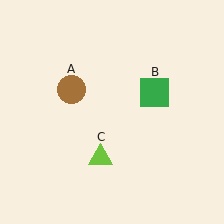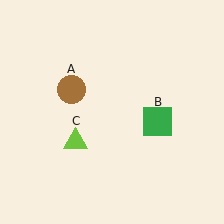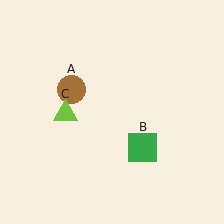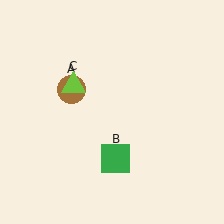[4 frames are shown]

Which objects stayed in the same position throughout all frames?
Brown circle (object A) remained stationary.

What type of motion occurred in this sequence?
The green square (object B), lime triangle (object C) rotated clockwise around the center of the scene.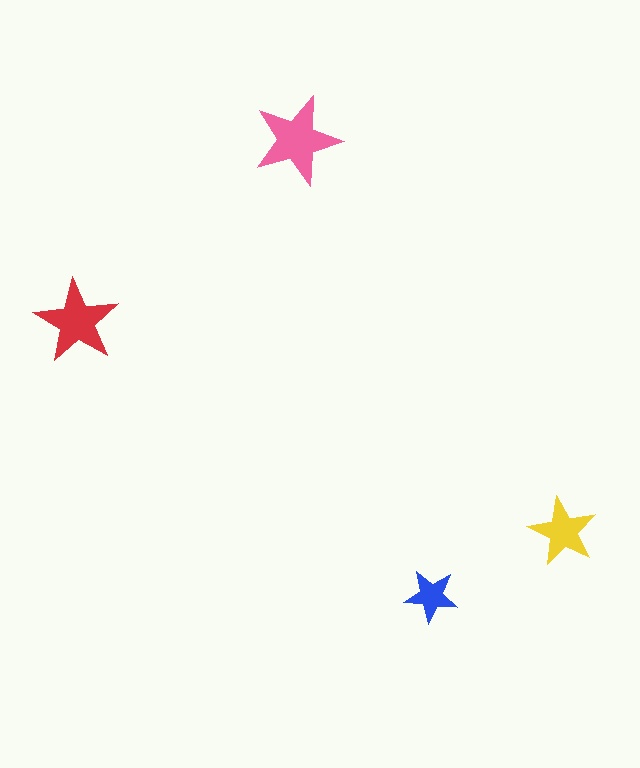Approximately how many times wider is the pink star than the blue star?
About 1.5 times wider.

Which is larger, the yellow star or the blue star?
The yellow one.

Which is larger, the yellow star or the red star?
The red one.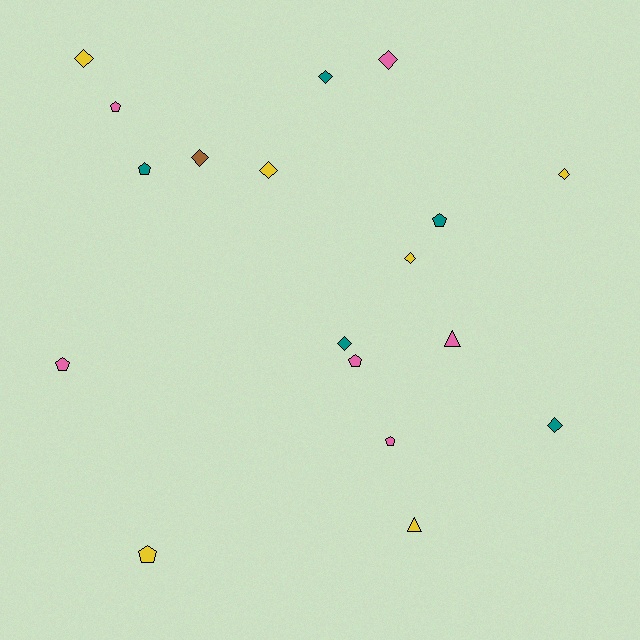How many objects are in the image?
There are 18 objects.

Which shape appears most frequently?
Diamond, with 9 objects.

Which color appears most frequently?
Yellow, with 6 objects.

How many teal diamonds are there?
There are 3 teal diamonds.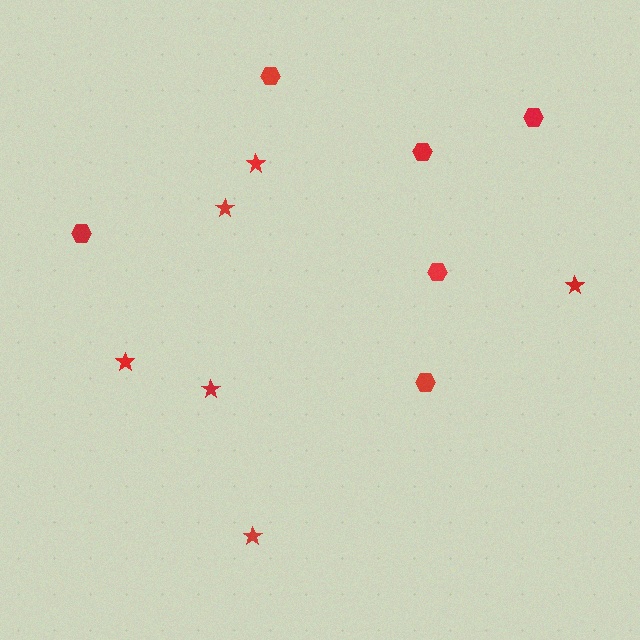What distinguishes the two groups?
There are 2 groups: one group of hexagons (6) and one group of stars (6).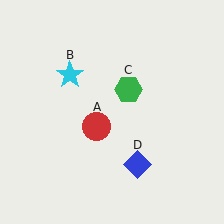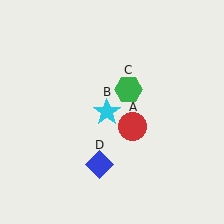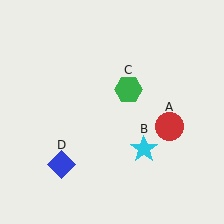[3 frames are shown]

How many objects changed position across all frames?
3 objects changed position: red circle (object A), cyan star (object B), blue diamond (object D).